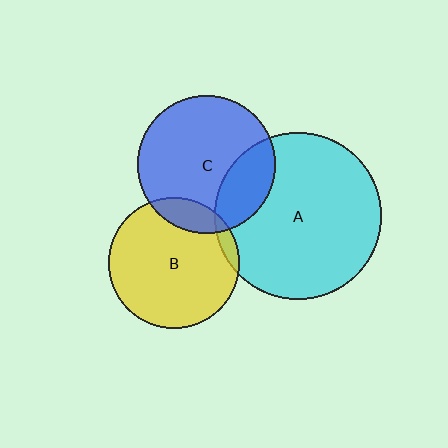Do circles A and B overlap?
Yes.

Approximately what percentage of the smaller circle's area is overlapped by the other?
Approximately 5%.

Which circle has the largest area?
Circle A (cyan).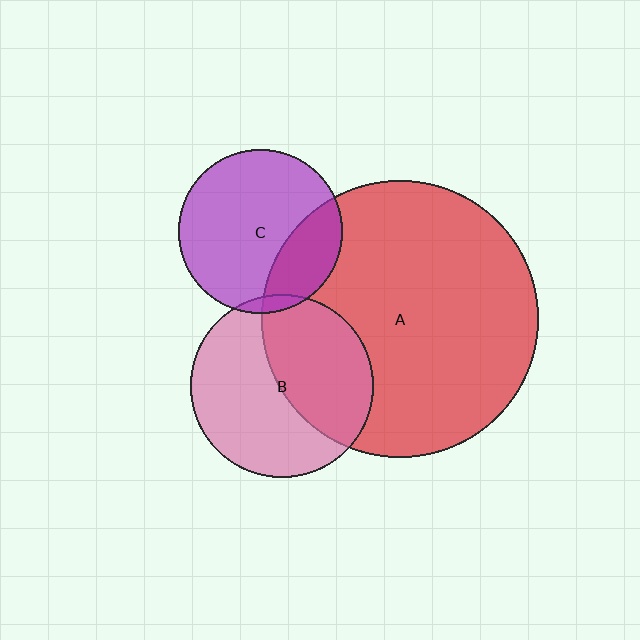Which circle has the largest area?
Circle A (red).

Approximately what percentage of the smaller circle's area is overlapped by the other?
Approximately 25%.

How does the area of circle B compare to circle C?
Approximately 1.2 times.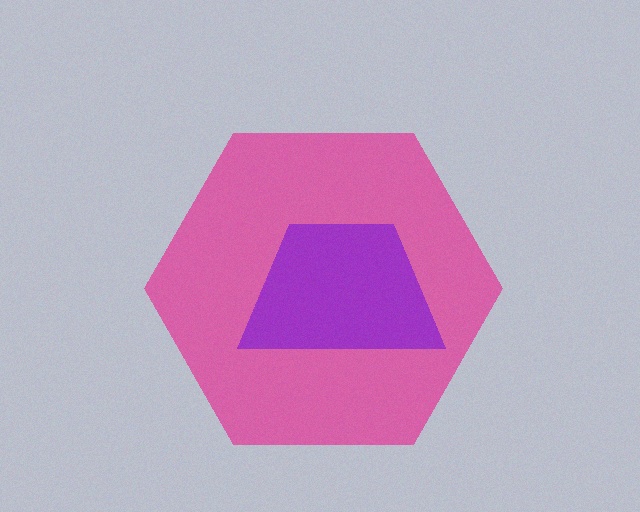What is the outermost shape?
The pink hexagon.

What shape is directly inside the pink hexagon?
The purple trapezoid.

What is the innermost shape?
The purple trapezoid.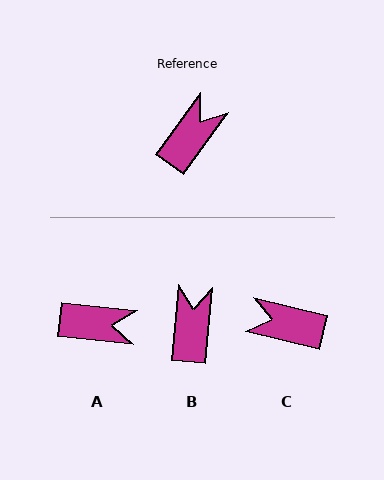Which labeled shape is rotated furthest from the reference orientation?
C, about 112 degrees away.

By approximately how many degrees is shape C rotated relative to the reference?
Approximately 112 degrees counter-clockwise.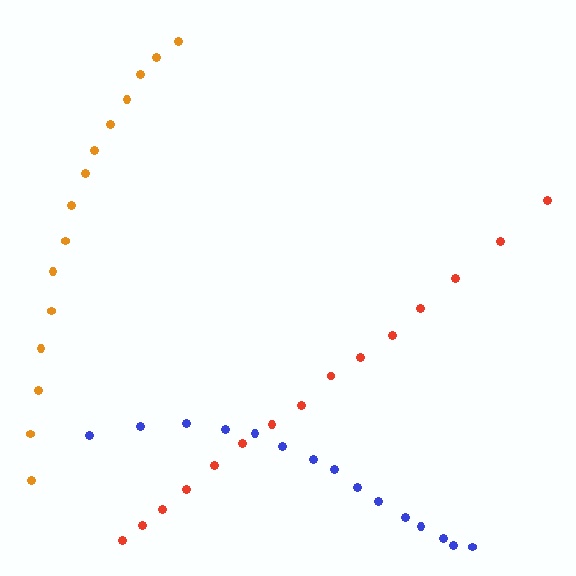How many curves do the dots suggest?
There are 3 distinct paths.